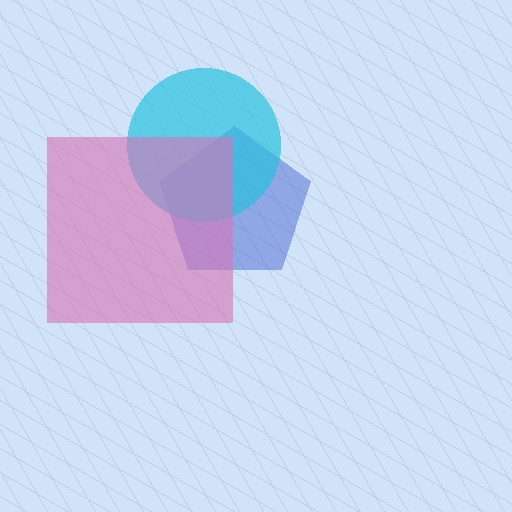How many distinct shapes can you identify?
There are 3 distinct shapes: a blue pentagon, a cyan circle, a pink square.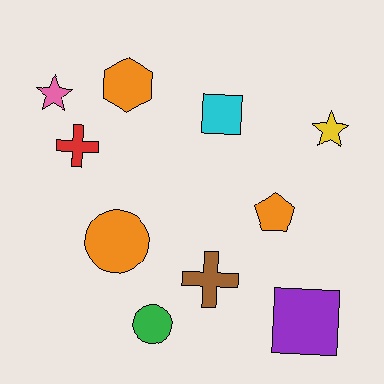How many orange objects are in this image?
There are 3 orange objects.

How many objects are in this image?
There are 10 objects.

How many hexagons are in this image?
There is 1 hexagon.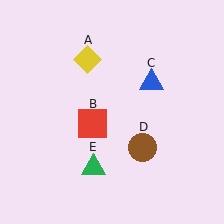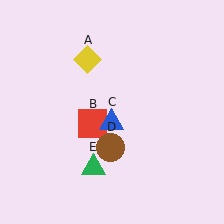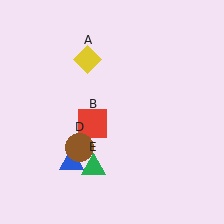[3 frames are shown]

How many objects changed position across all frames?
2 objects changed position: blue triangle (object C), brown circle (object D).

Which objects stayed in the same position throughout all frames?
Yellow diamond (object A) and red square (object B) and green triangle (object E) remained stationary.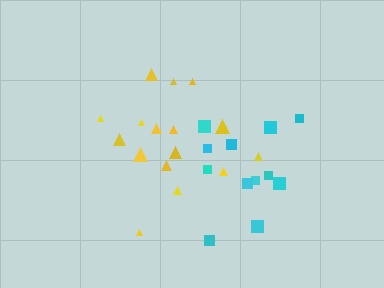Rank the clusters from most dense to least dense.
cyan, yellow.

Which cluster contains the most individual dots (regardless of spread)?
Yellow (16).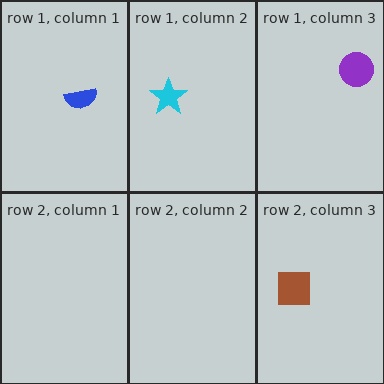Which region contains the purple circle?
The row 1, column 3 region.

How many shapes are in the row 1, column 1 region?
1.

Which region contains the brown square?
The row 2, column 3 region.